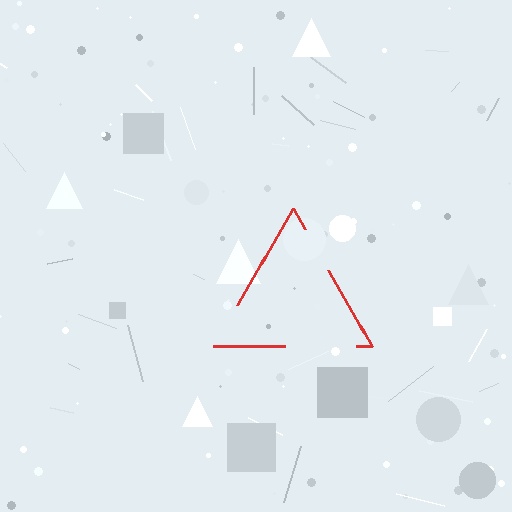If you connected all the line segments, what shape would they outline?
They would outline a triangle.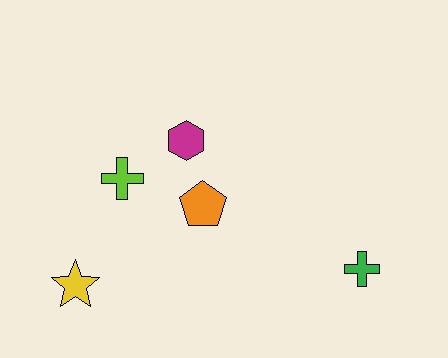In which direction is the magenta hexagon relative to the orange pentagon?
The magenta hexagon is above the orange pentagon.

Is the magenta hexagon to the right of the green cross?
No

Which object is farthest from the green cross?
The yellow star is farthest from the green cross.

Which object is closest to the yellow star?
The lime cross is closest to the yellow star.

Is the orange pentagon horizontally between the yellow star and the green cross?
Yes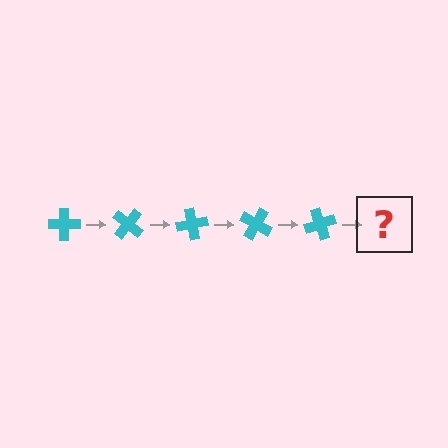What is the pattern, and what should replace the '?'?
The pattern is that the cross rotates 40 degrees each step. The '?' should be a cyan cross rotated 200 degrees.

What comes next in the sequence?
The next element should be a cyan cross rotated 200 degrees.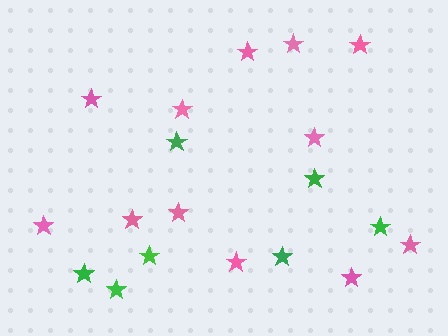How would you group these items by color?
There are 2 groups: one group of pink stars (12) and one group of green stars (7).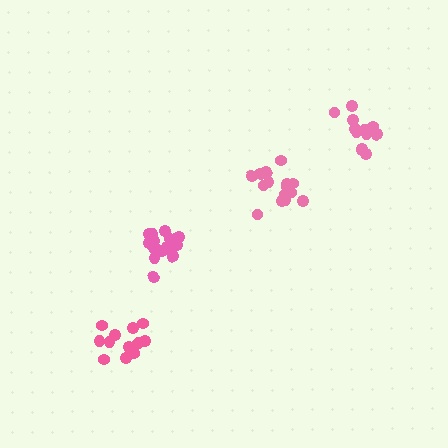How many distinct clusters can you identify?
There are 4 distinct clusters.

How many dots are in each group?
Group 1: 13 dots, Group 2: 18 dots, Group 3: 15 dots, Group 4: 13 dots (59 total).